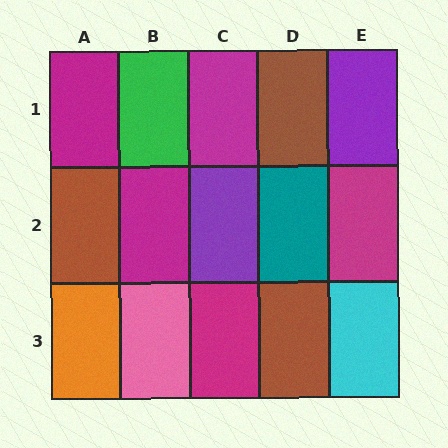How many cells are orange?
1 cell is orange.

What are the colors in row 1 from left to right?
Magenta, green, magenta, brown, purple.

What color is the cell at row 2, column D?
Teal.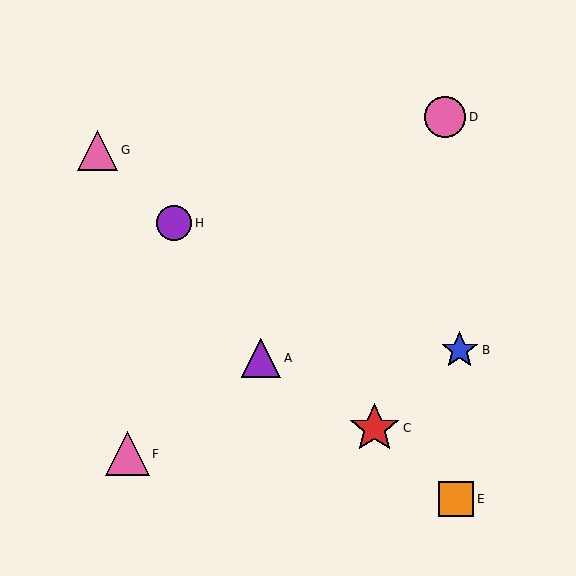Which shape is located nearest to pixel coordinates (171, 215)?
The purple circle (labeled H) at (174, 223) is nearest to that location.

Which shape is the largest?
The red star (labeled C) is the largest.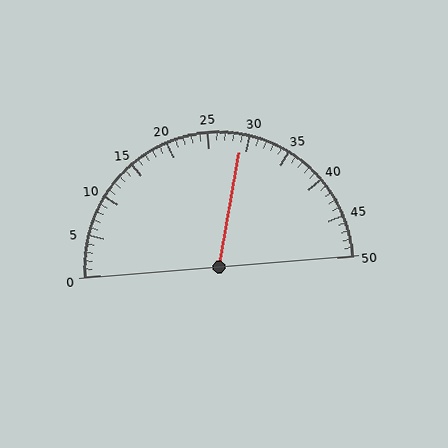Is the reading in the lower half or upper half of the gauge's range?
The reading is in the upper half of the range (0 to 50).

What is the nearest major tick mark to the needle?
The nearest major tick mark is 30.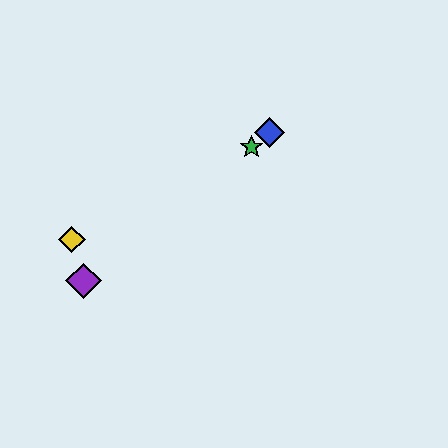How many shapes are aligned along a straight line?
4 shapes (the red diamond, the blue diamond, the green star, the purple diamond) are aligned along a straight line.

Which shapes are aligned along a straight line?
The red diamond, the blue diamond, the green star, the purple diamond are aligned along a straight line.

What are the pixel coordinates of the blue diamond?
The blue diamond is at (269, 133).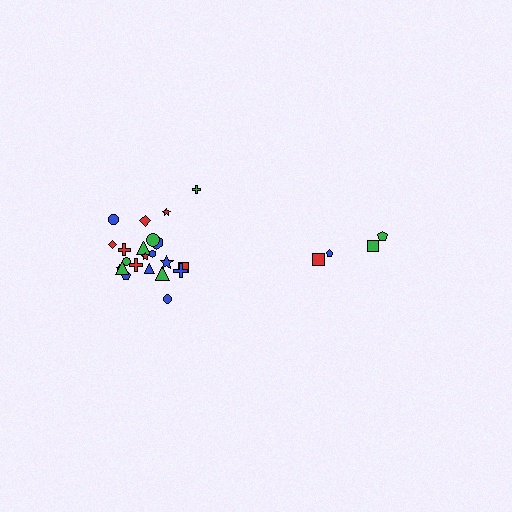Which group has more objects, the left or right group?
The left group.